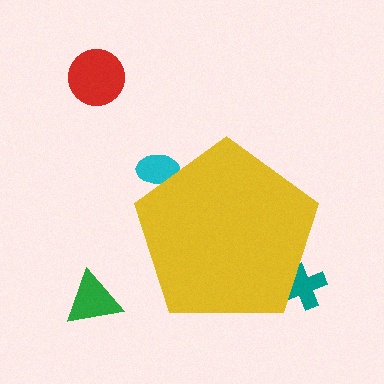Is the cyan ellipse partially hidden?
Yes, the cyan ellipse is partially hidden behind the yellow pentagon.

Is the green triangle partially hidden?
No, the green triangle is fully visible.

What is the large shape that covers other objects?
A yellow pentagon.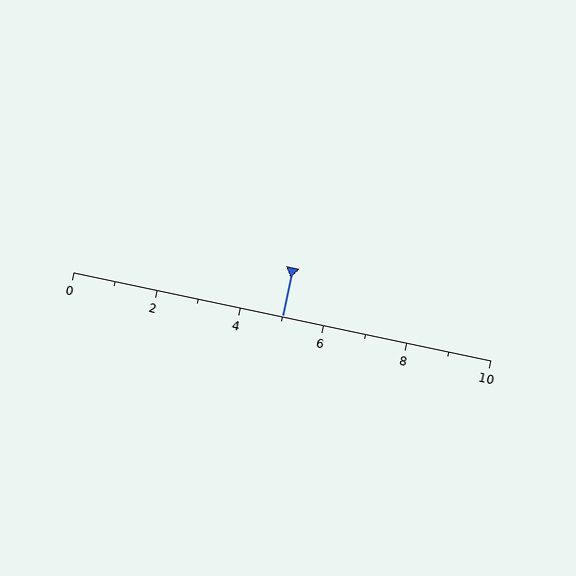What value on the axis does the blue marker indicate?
The marker indicates approximately 5.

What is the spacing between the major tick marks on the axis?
The major ticks are spaced 2 apart.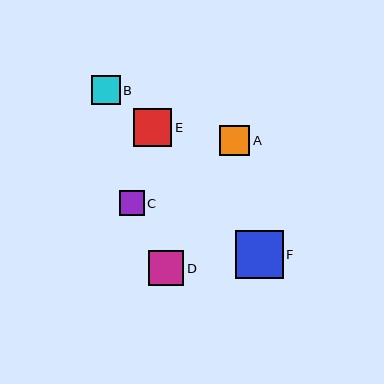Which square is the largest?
Square F is the largest with a size of approximately 48 pixels.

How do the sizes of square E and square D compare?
Square E and square D are approximately the same size.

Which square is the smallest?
Square C is the smallest with a size of approximately 25 pixels.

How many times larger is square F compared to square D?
Square F is approximately 1.4 times the size of square D.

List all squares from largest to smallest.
From largest to smallest: F, E, D, A, B, C.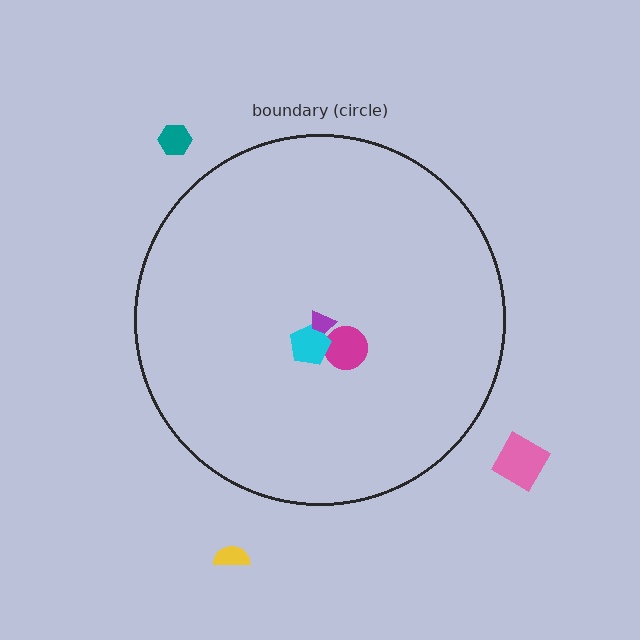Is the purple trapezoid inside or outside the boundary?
Inside.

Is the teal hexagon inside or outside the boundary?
Outside.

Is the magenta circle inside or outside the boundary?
Inside.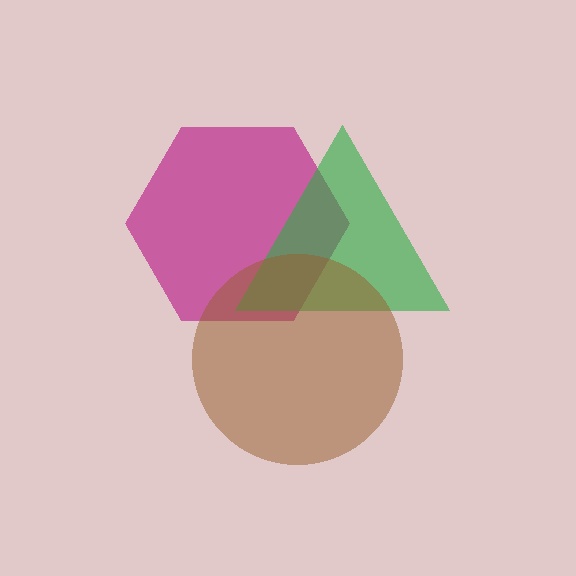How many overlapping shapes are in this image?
There are 3 overlapping shapes in the image.